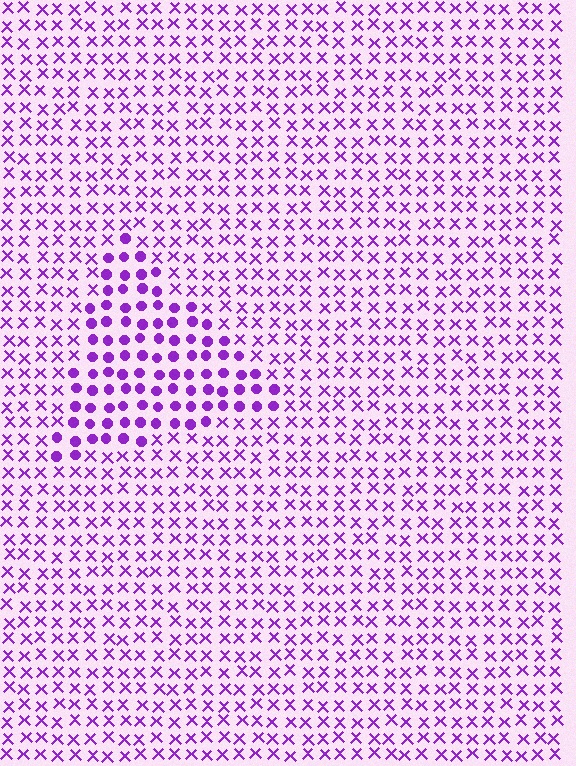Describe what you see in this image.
The image is filled with small purple elements arranged in a uniform grid. A triangle-shaped region contains circles, while the surrounding area contains X marks. The boundary is defined purely by the change in element shape.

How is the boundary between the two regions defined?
The boundary is defined by a change in element shape: circles inside vs. X marks outside. All elements share the same color and spacing.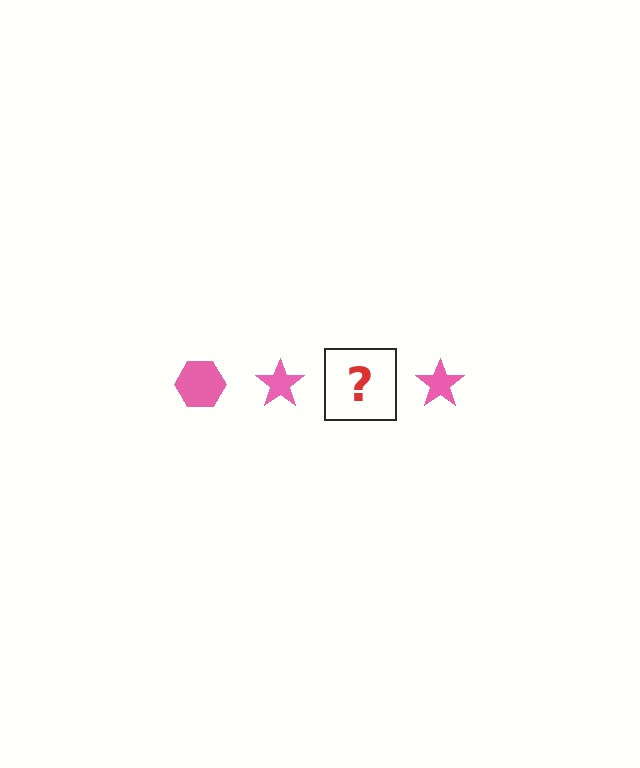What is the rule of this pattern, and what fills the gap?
The rule is that the pattern cycles through hexagon, star shapes in pink. The gap should be filled with a pink hexagon.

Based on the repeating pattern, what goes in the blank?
The blank should be a pink hexagon.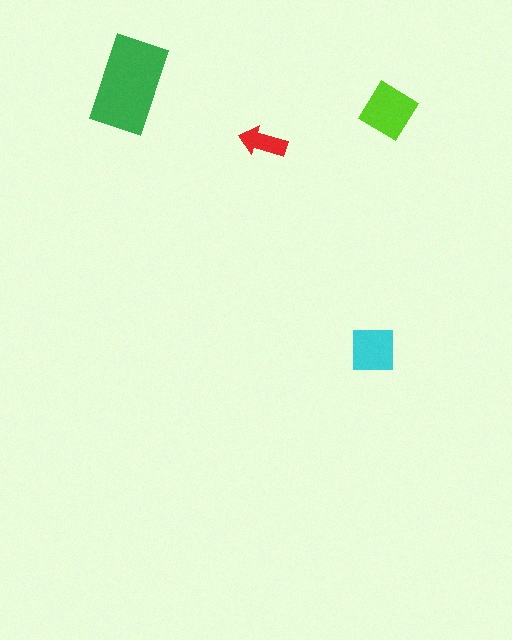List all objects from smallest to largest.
The red arrow, the cyan square, the lime diamond, the green rectangle.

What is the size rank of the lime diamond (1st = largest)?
2nd.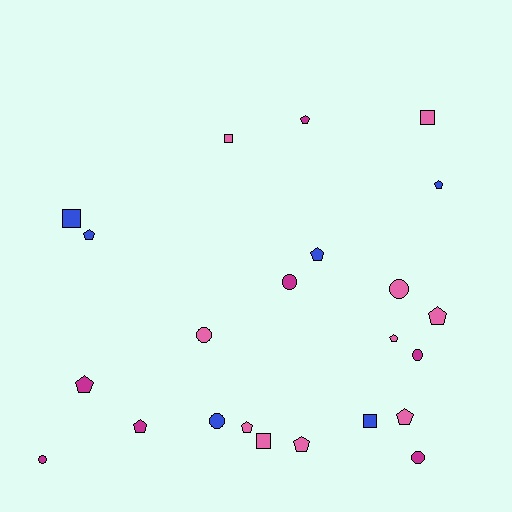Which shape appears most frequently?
Pentagon, with 11 objects.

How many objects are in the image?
There are 23 objects.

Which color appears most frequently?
Pink, with 10 objects.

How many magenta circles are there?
There are 4 magenta circles.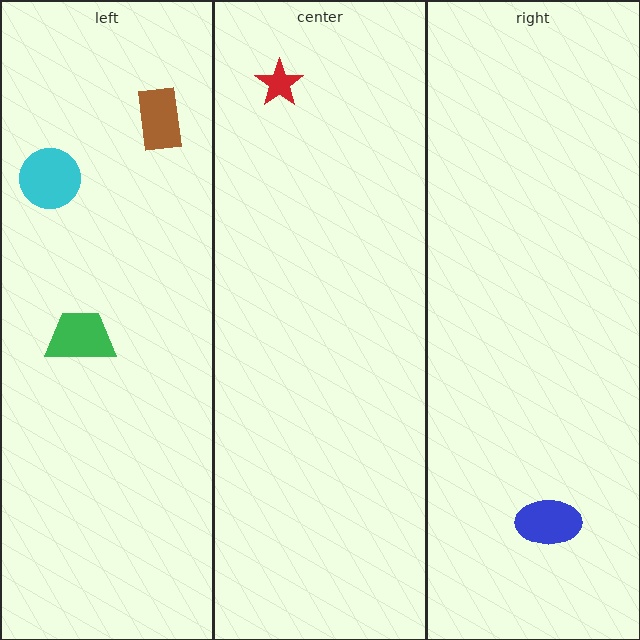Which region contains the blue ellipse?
The right region.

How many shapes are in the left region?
3.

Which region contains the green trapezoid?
The left region.